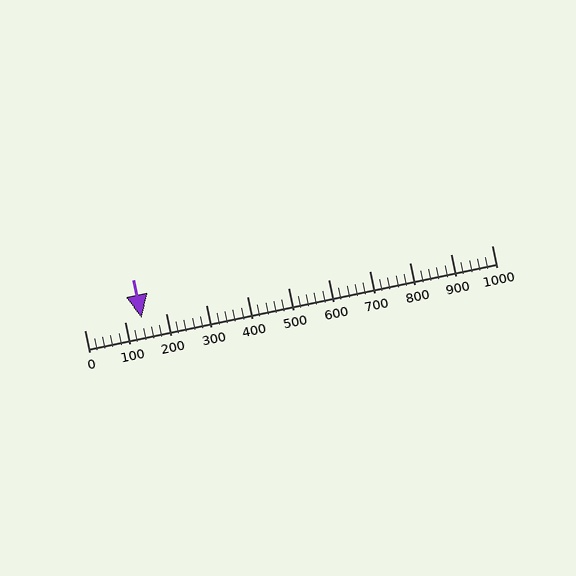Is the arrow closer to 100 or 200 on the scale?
The arrow is closer to 100.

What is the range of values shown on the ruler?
The ruler shows values from 0 to 1000.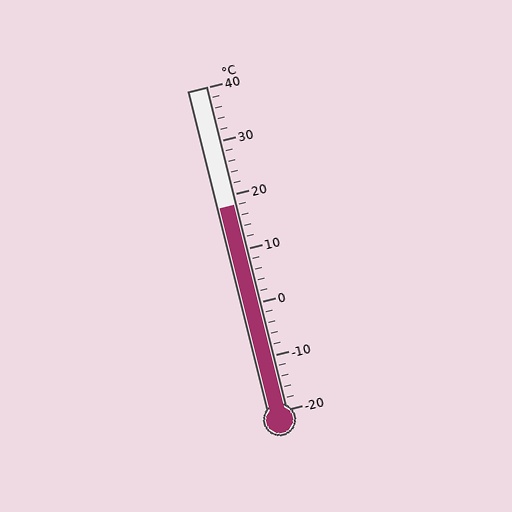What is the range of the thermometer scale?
The thermometer scale ranges from -20°C to 40°C.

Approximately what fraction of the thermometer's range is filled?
The thermometer is filled to approximately 65% of its range.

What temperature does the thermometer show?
The thermometer shows approximately 18°C.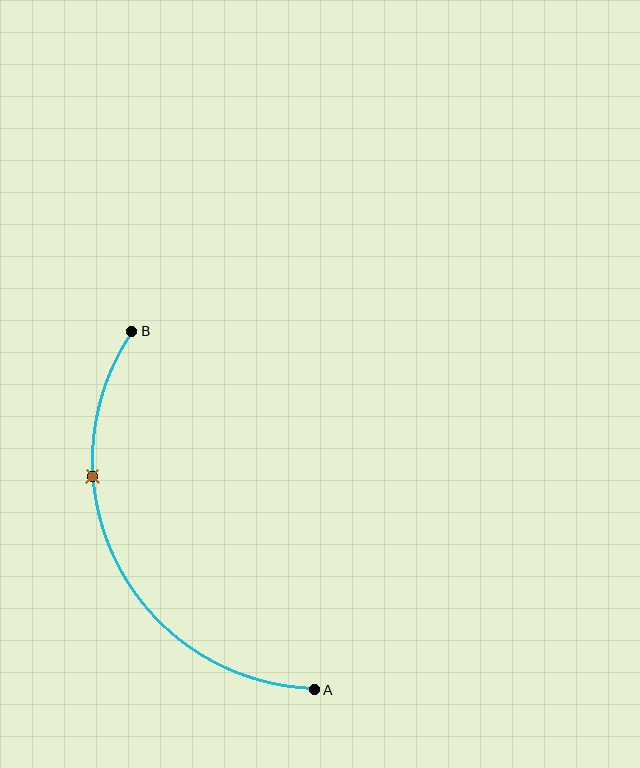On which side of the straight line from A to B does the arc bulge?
The arc bulges to the left of the straight line connecting A and B.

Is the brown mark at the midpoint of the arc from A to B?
No. The brown mark lies on the arc but is closer to endpoint B. The arc midpoint would be at the point on the curve equidistant along the arc from both A and B.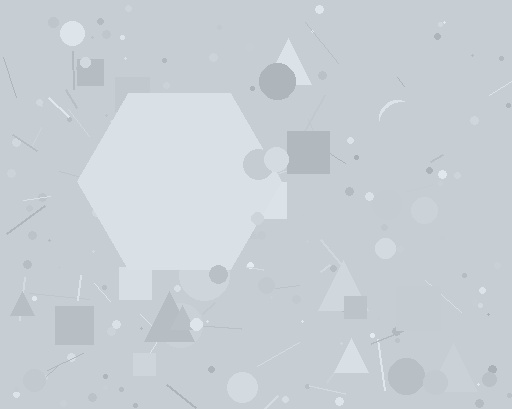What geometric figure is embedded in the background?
A hexagon is embedded in the background.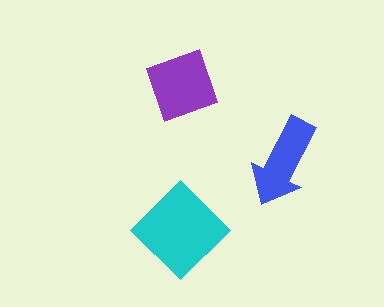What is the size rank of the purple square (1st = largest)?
2nd.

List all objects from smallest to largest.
The blue arrow, the purple square, the cyan diamond.